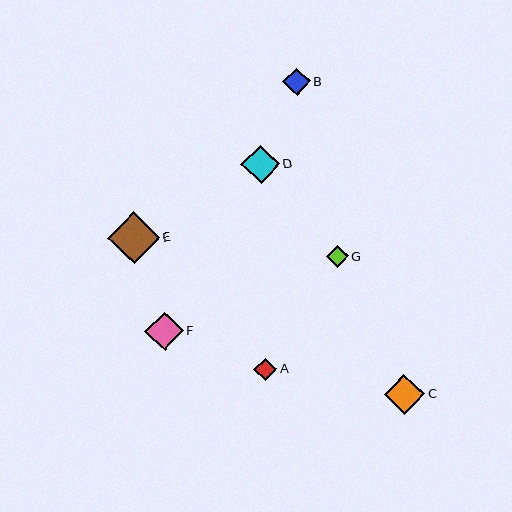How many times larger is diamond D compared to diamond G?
Diamond D is approximately 1.7 times the size of diamond G.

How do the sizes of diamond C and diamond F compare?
Diamond C and diamond F are approximately the same size.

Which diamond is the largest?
Diamond E is the largest with a size of approximately 52 pixels.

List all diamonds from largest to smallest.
From largest to smallest: E, C, D, F, B, A, G.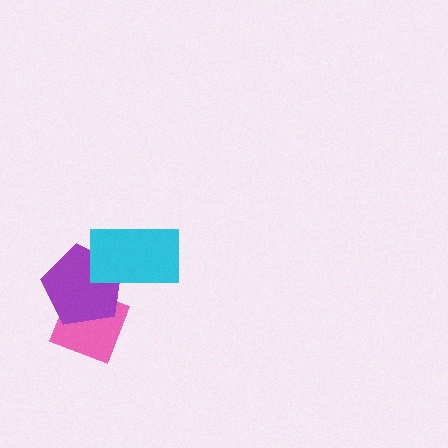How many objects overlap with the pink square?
1 object overlaps with the pink square.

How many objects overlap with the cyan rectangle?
1 object overlaps with the cyan rectangle.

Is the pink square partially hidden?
Yes, it is partially covered by another shape.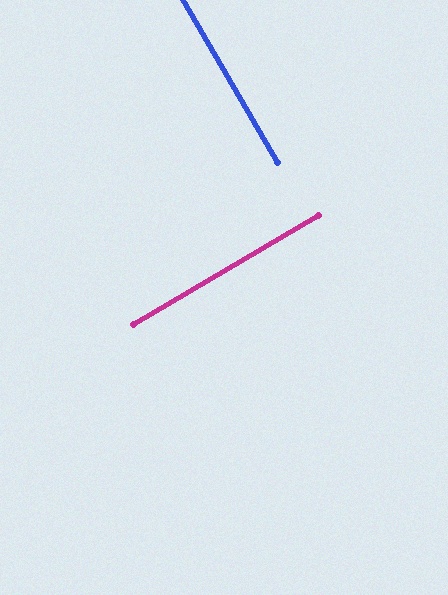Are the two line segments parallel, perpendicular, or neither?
Perpendicular — they meet at approximately 90°.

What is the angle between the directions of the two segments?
Approximately 90 degrees.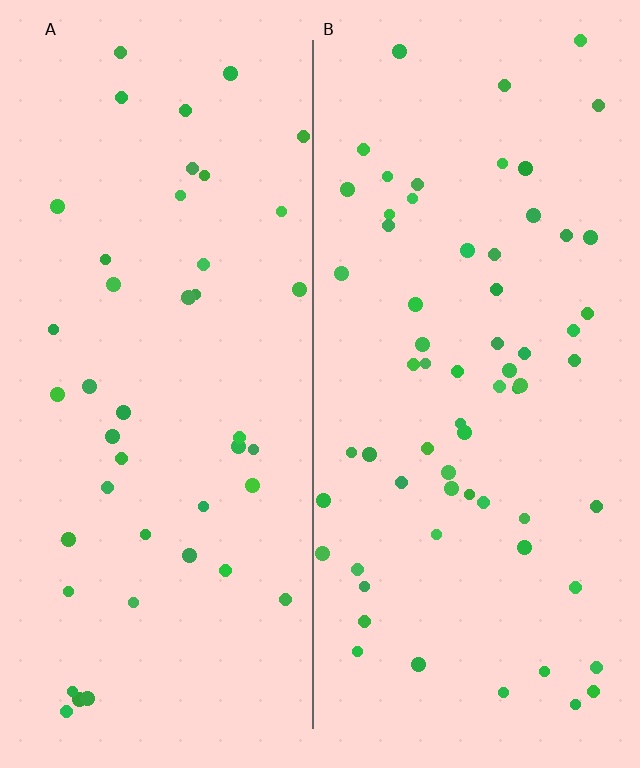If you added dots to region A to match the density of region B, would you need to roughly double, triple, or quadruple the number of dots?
Approximately double.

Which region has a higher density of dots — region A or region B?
B (the right).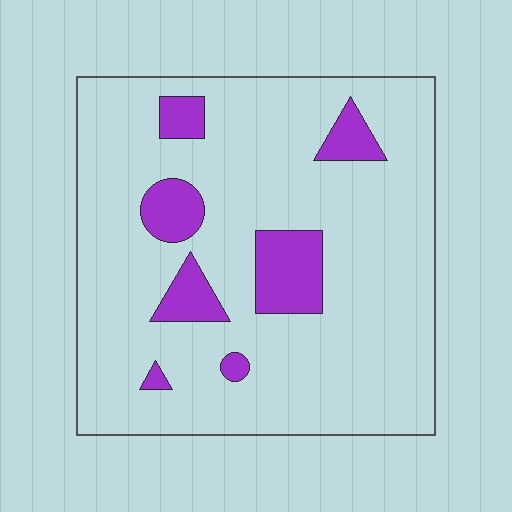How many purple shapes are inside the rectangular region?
7.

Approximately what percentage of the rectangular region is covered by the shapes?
Approximately 15%.